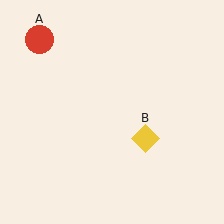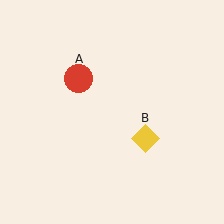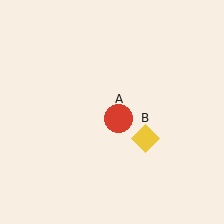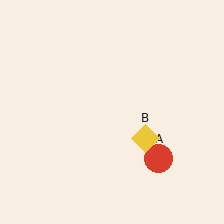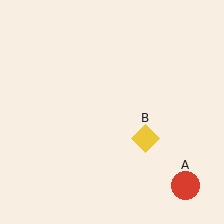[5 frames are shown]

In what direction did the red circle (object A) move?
The red circle (object A) moved down and to the right.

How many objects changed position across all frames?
1 object changed position: red circle (object A).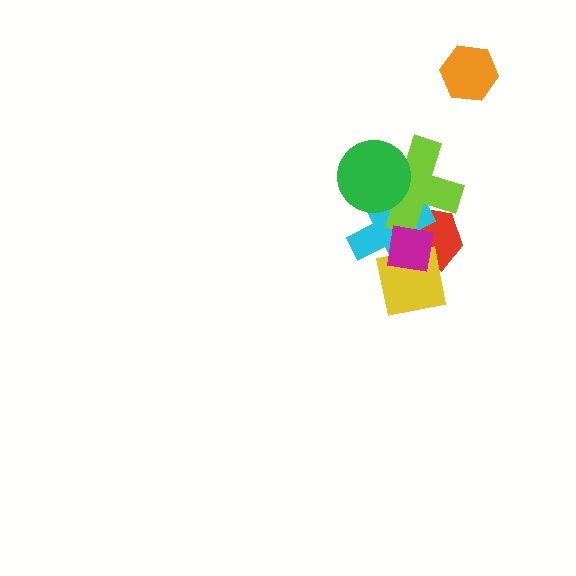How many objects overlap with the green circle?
2 objects overlap with the green circle.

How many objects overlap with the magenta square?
4 objects overlap with the magenta square.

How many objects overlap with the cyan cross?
5 objects overlap with the cyan cross.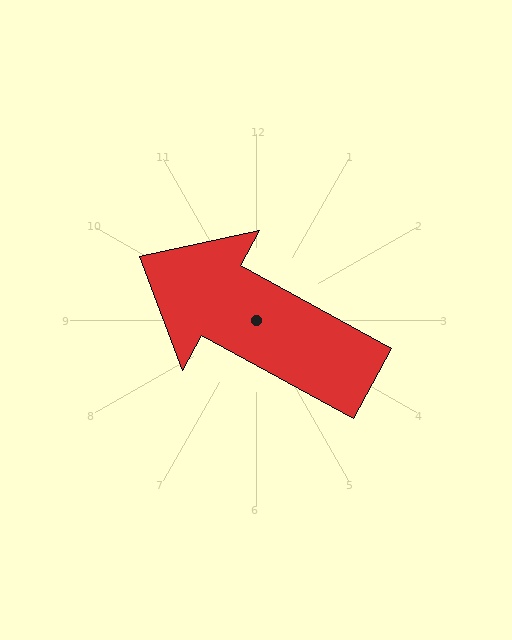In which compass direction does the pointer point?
Northwest.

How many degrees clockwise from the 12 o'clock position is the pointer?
Approximately 299 degrees.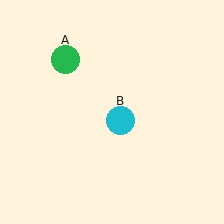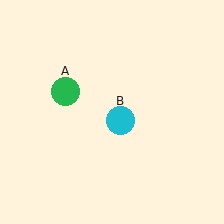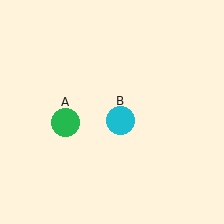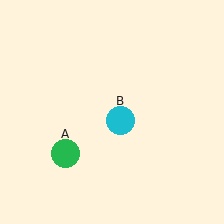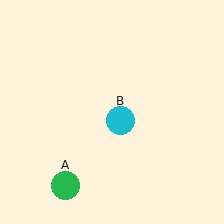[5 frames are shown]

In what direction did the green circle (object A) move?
The green circle (object A) moved down.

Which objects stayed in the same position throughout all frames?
Cyan circle (object B) remained stationary.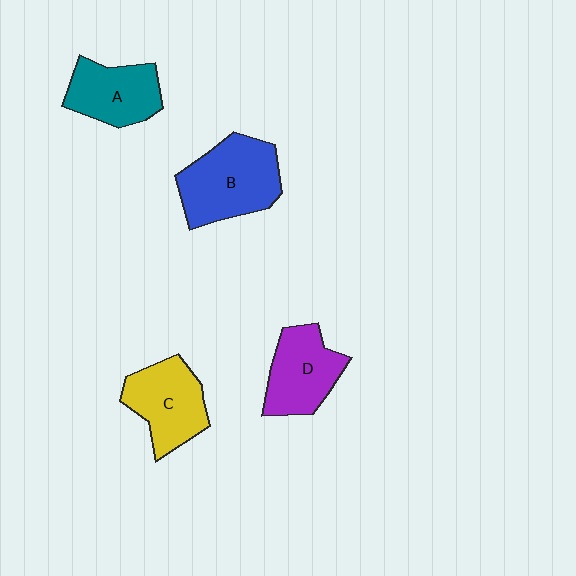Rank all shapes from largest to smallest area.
From largest to smallest: B (blue), C (yellow), D (purple), A (teal).